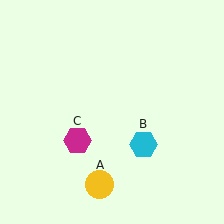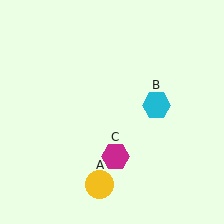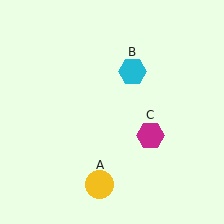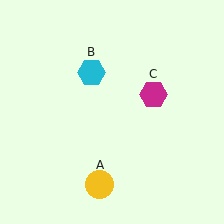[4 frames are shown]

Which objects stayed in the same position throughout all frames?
Yellow circle (object A) remained stationary.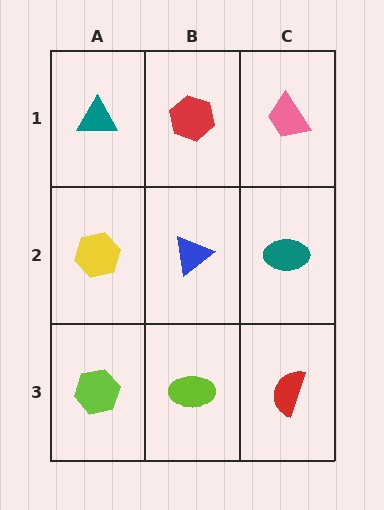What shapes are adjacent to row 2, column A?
A teal triangle (row 1, column A), a lime hexagon (row 3, column A), a blue triangle (row 2, column B).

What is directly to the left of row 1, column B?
A teal triangle.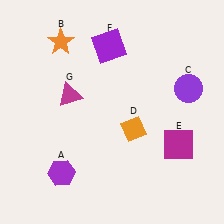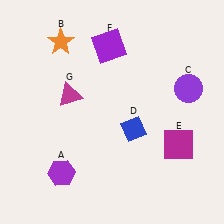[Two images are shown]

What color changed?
The diamond (D) changed from orange in Image 1 to blue in Image 2.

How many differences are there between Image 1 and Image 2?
There is 1 difference between the two images.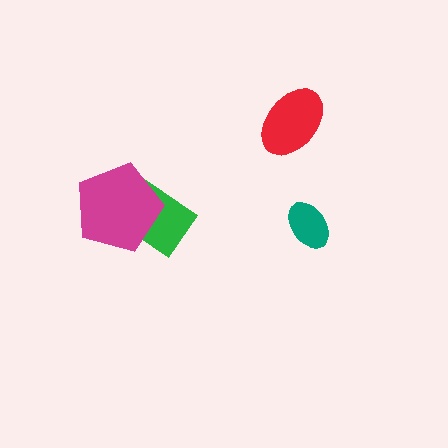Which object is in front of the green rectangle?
The magenta pentagon is in front of the green rectangle.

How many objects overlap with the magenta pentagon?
1 object overlaps with the magenta pentagon.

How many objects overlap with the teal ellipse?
0 objects overlap with the teal ellipse.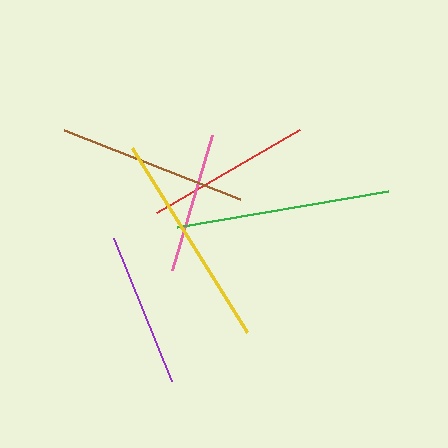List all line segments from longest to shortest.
From longest to shortest: yellow, green, brown, red, purple, pink.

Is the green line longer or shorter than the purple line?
The green line is longer than the purple line.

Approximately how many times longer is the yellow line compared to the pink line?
The yellow line is approximately 1.5 times the length of the pink line.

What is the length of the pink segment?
The pink segment is approximately 141 pixels long.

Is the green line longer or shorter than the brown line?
The green line is longer than the brown line.